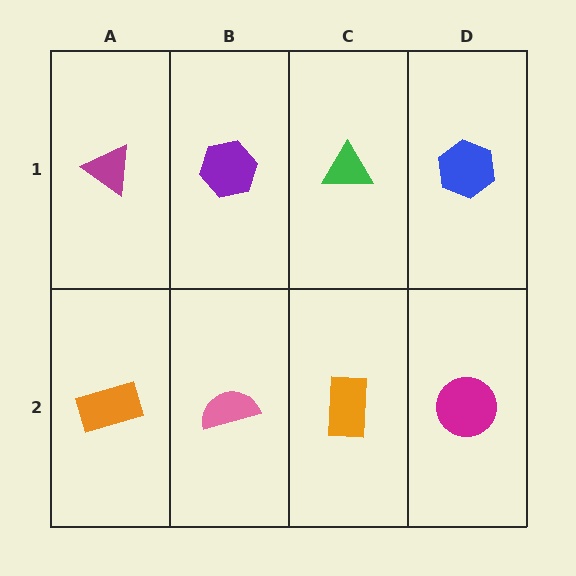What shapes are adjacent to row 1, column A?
An orange rectangle (row 2, column A), a purple hexagon (row 1, column B).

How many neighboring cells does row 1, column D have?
2.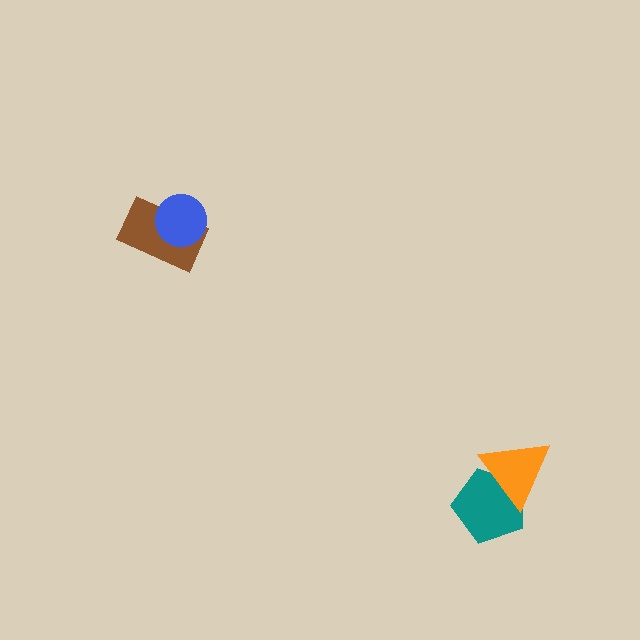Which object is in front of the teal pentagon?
The orange triangle is in front of the teal pentagon.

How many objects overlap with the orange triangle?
1 object overlaps with the orange triangle.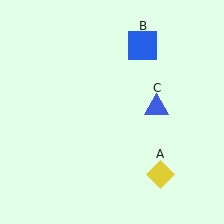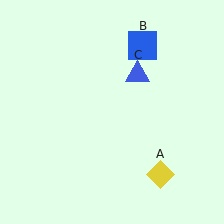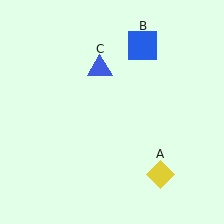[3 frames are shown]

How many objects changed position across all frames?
1 object changed position: blue triangle (object C).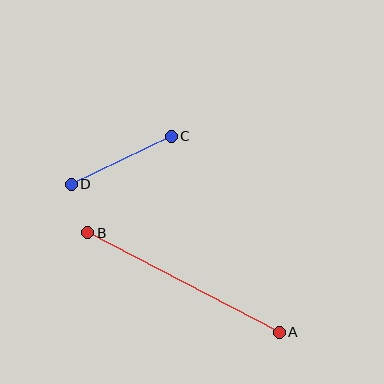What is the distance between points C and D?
The distance is approximately 111 pixels.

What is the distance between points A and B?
The distance is approximately 216 pixels.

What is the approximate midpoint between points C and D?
The midpoint is at approximately (121, 160) pixels.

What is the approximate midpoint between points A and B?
The midpoint is at approximately (183, 283) pixels.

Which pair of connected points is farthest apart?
Points A and B are farthest apart.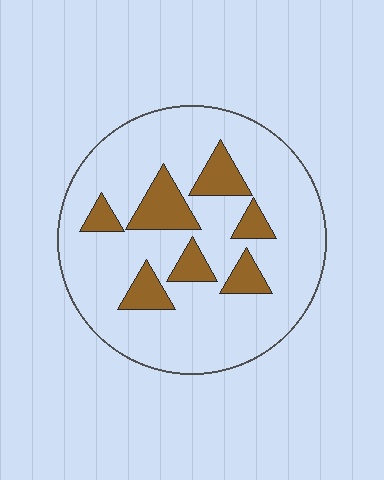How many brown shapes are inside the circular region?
7.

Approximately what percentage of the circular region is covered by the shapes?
Approximately 20%.